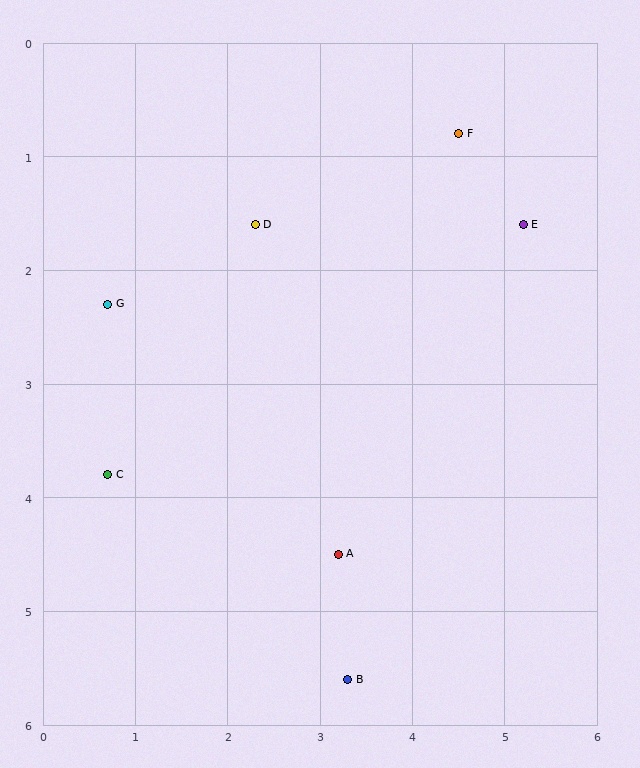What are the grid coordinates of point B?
Point B is at approximately (3.3, 5.6).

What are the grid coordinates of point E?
Point E is at approximately (5.2, 1.6).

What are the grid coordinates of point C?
Point C is at approximately (0.7, 3.8).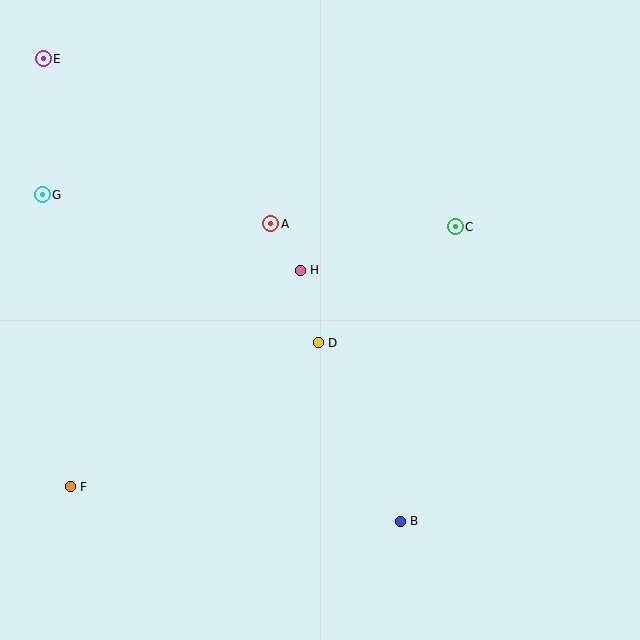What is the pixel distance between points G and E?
The distance between G and E is 136 pixels.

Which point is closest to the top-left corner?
Point E is closest to the top-left corner.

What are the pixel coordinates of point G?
Point G is at (42, 195).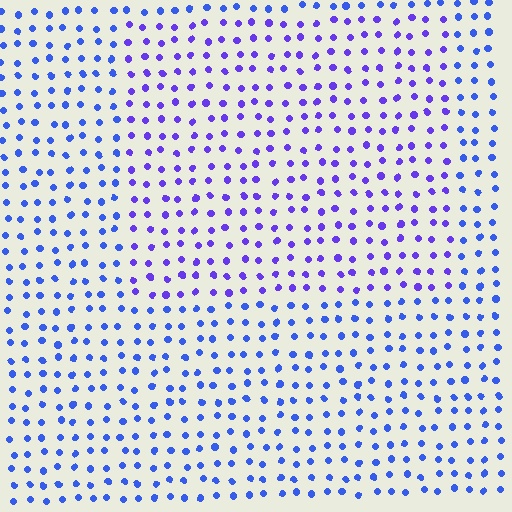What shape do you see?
I see a rectangle.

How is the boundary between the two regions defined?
The boundary is defined purely by a slight shift in hue (about 28 degrees). Spacing, size, and orientation are identical on both sides.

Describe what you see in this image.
The image is filled with small blue elements in a uniform arrangement. A rectangle-shaped region is visible where the elements are tinted to a slightly different hue, forming a subtle color boundary.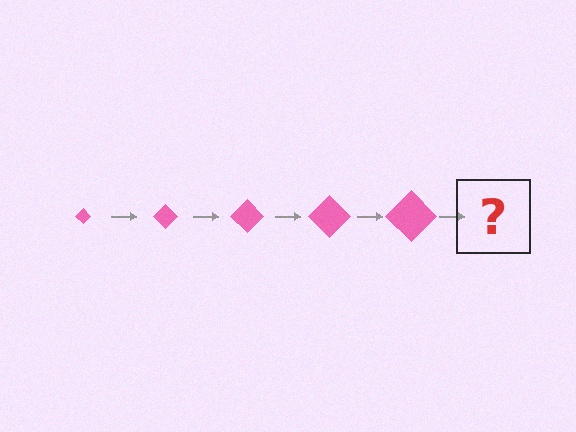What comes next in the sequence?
The next element should be a pink diamond, larger than the previous one.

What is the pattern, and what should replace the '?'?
The pattern is that the diamond gets progressively larger each step. The '?' should be a pink diamond, larger than the previous one.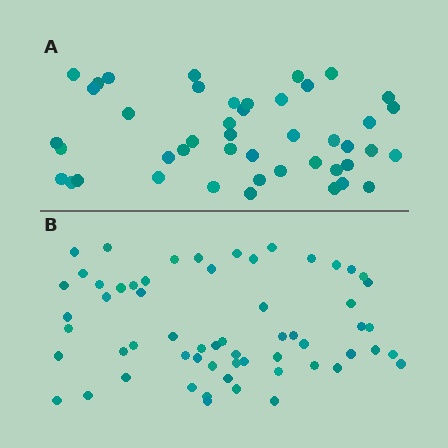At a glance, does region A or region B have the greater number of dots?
Region B (the bottom region) has more dots.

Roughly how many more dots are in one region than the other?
Region B has approximately 15 more dots than region A.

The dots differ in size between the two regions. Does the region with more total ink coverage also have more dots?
No. Region A has more total ink coverage because its dots are larger, but region B actually contains more individual dots. Total area can be misleading — the number of items is what matters here.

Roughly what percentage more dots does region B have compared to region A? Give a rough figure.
About 35% more.